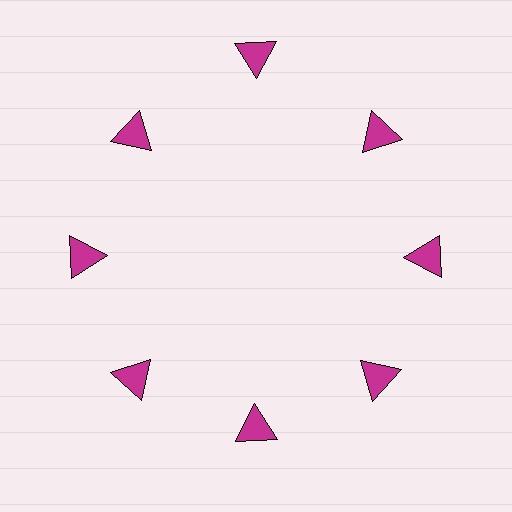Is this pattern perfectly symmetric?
No. The 8 magenta triangles are arranged in a ring, but one element near the 12 o'clock position is pushed outward from the center, breaking the 8-fold rotational symmetry.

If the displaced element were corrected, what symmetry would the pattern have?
It would have 8-fold rotational symmetry — the pattern would map onto itself every 45 degrees.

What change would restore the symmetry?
The symmetry would be restored by moving it inward, back onto the ring so that all 8 triangles sit at equal angles and equal distance from the center.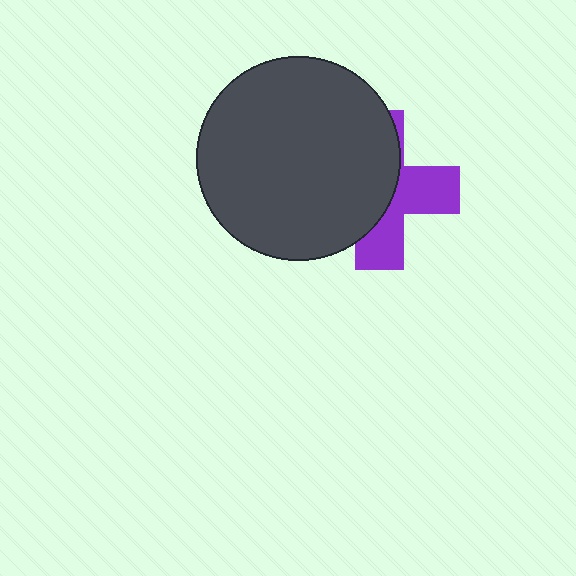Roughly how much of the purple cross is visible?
A small part of it is visible (roughly 43%).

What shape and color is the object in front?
The object in front is a dark gray circle.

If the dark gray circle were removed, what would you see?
You would see the complete purple cross.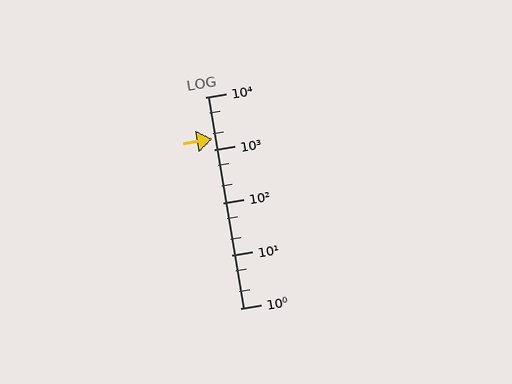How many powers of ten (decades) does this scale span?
The scale spans 4 decades, from 1 to 10000.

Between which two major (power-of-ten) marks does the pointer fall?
The pointer is between 1000 and 10000.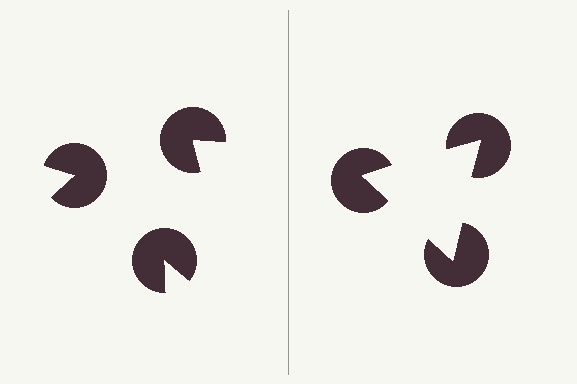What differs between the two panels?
The pac-man discs are positioned identically on both sides; only the wedge orientations differ. On the right they align to a triangle; on the left they are misaligned.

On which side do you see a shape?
An illusory triangle appears on the right side. On the left side the wedge cuts are rotated, so no coherent shape forms.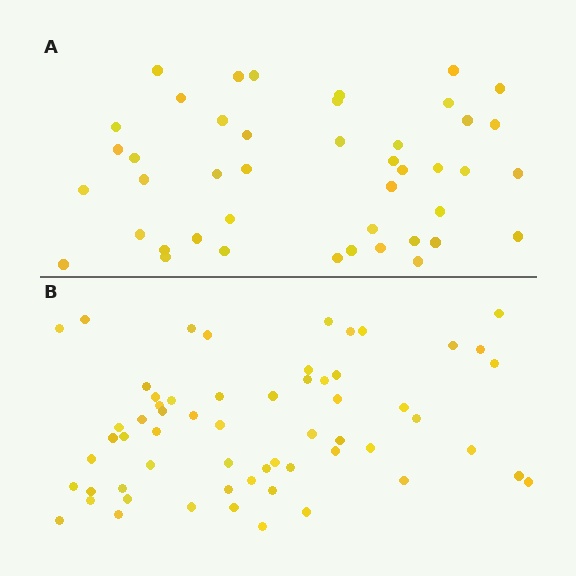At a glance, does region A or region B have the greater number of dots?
Region B (the bottom region) has more dots.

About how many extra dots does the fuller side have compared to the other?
Region B has approximately 15 more dots than region A.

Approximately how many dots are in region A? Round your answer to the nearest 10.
About 40 dots. (The exact count is 44, which rounds to 40.)